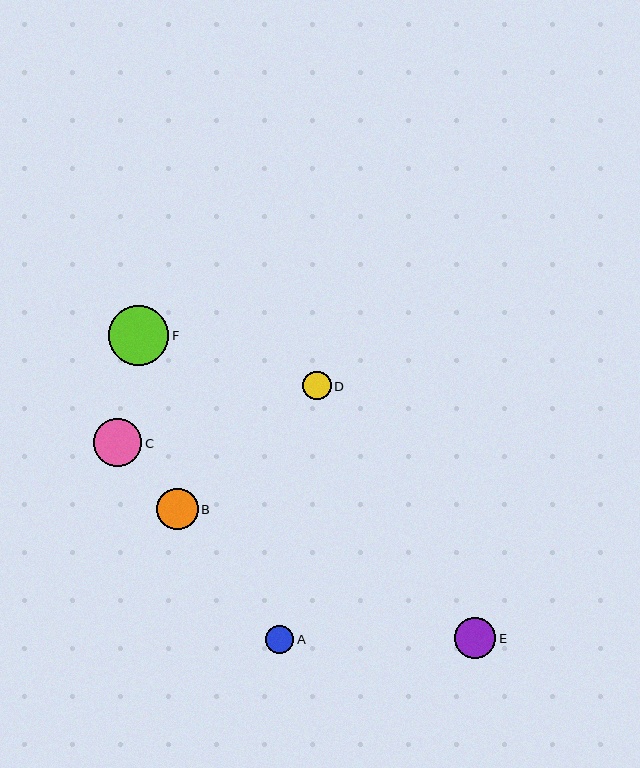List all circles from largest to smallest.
From largest to smallest: F, C, B, E, D, A.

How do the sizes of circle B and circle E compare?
Circle B and circle E are approximately the same size.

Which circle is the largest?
Circle F is the largest with a size of approximately 60 pixels.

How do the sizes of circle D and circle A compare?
Circle D and circle A are approximately the same size.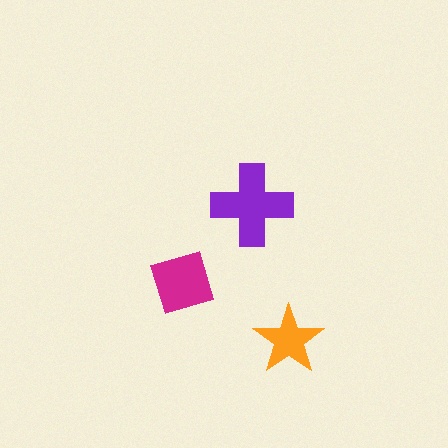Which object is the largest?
The purple cross.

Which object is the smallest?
The orange star.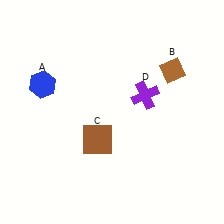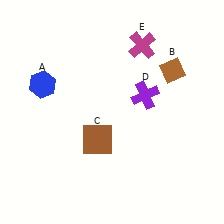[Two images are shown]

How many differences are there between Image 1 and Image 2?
There is 1 difference between the two images.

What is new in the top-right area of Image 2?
A magenta cross (E) was added in the top-right area of Image 2.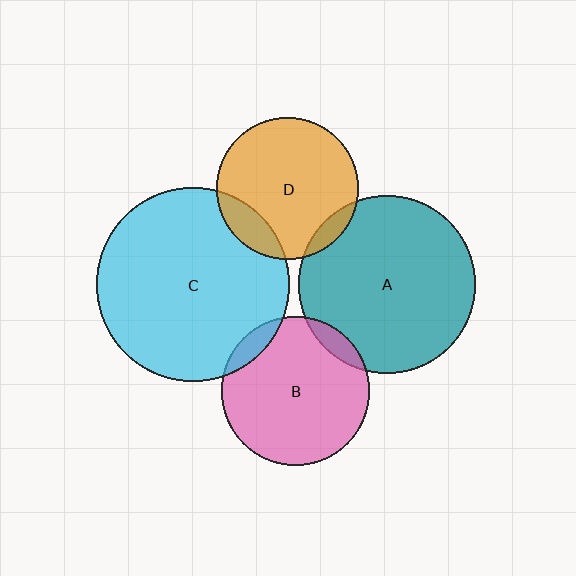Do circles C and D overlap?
Yes.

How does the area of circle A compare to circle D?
Approximately 1.6 times.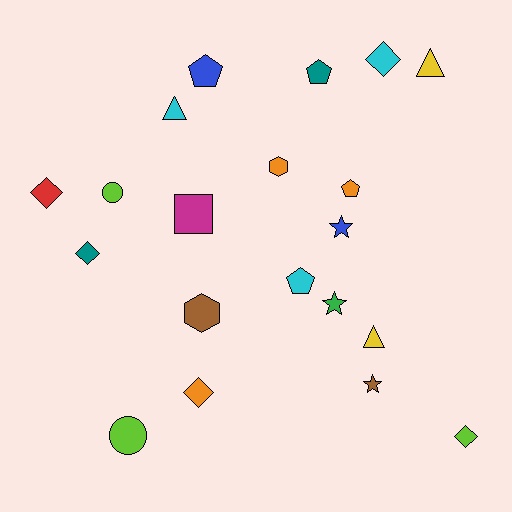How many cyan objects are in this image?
There are 3 cyan objects.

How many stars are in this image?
There are 3 stars.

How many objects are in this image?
There are 20 objects.